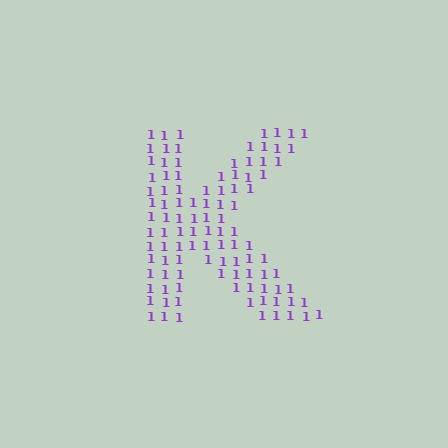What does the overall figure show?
The overall figure shows the letter K.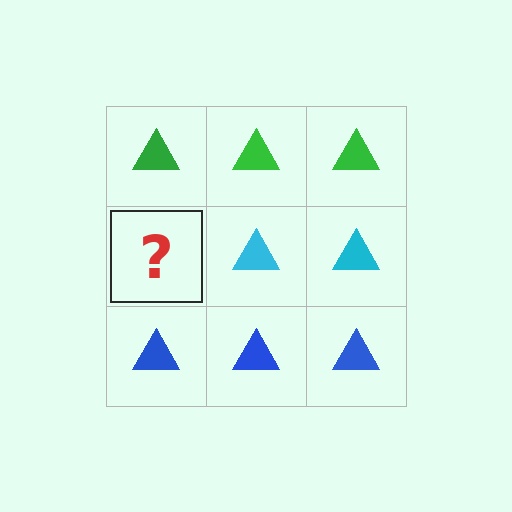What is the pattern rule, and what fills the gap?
The rule is that each row has a consistent color. The gap should be filled with a cyan triangle.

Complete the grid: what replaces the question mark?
The question mark should be replaced with a cyan triangle.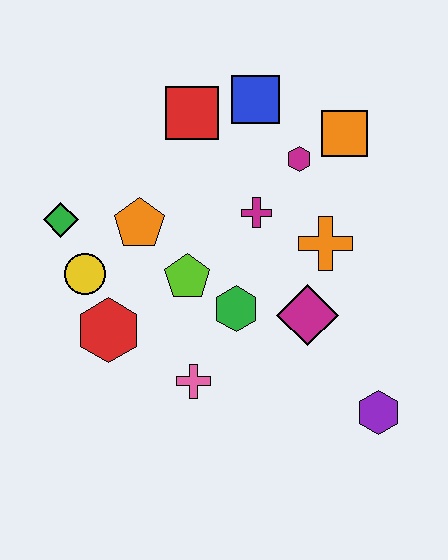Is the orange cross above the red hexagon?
Yes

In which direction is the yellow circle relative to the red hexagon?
The yellow circle is above the red hexagon.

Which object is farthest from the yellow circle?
The purple hexagon is farthest from the yellow circle.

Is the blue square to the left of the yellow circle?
No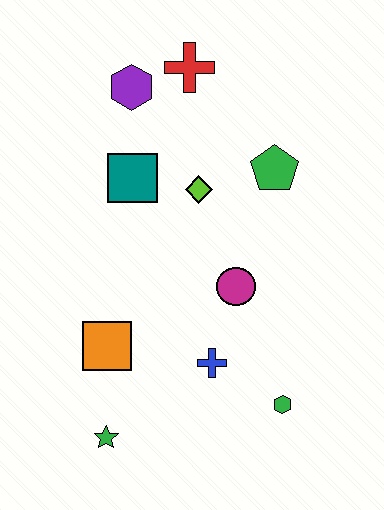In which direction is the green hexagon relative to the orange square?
The green hexagon is to the right of the orange square.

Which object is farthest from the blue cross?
The red cross is farthest from the blue cross.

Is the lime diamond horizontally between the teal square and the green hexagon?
Yes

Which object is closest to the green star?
The orange square is closest to the green star.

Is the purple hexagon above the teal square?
Yes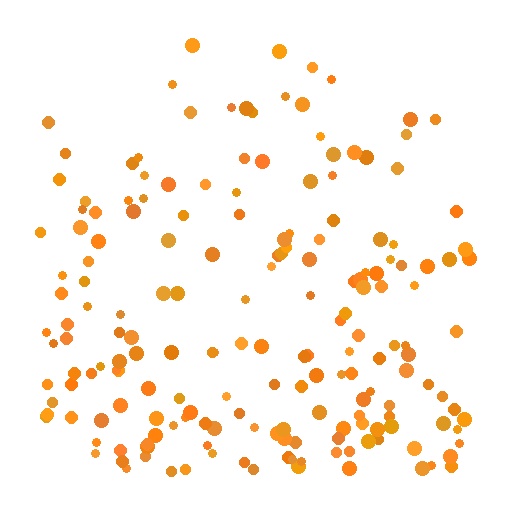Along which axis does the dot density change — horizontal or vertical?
Vertical.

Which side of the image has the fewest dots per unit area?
The top.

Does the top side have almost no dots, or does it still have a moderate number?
Still a moderate number, just noticeably fewer than the bottom.